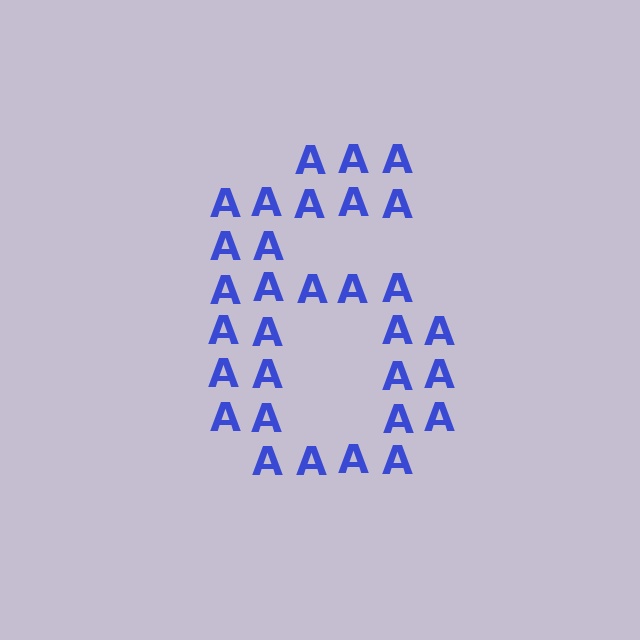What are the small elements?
The small elements are letter A's.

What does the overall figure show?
The overall figure shows the digit 6.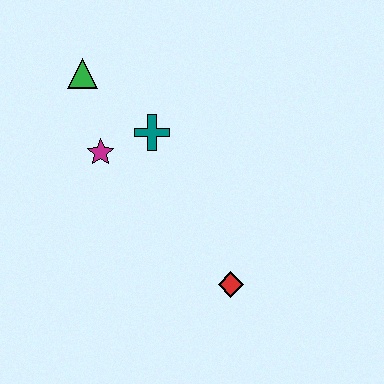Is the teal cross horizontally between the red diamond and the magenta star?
Yes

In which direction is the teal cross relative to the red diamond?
The teal cross is above the red diamond.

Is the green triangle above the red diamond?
Yes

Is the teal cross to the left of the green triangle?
No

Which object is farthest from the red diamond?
The green triangle is farthest from the red diamond.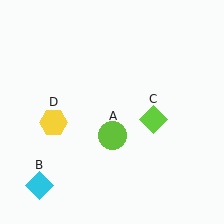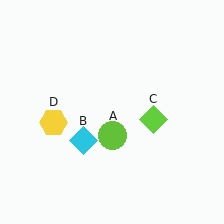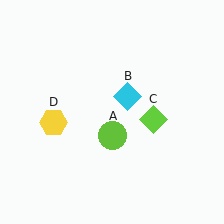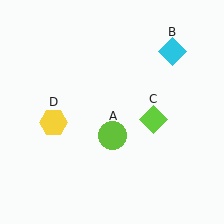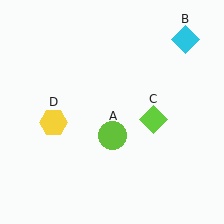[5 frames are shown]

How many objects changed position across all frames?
1 object changed position: cyan diamond (object B).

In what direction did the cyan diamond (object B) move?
The cyan diamond (object B) moved up and to the right.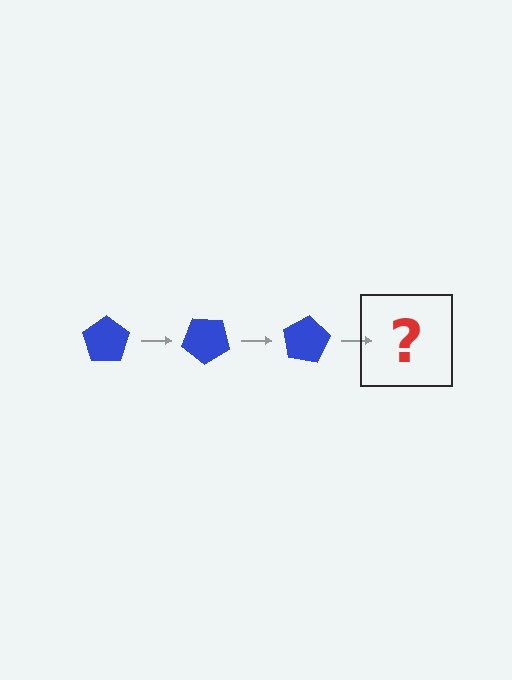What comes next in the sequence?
The next element should be a blue pentagon rotated 120 degrees.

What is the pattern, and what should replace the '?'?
The pattern is that the pentagon rotates 40 degrees each step. The '?' should be a blue pentagon rotated 120 degrees.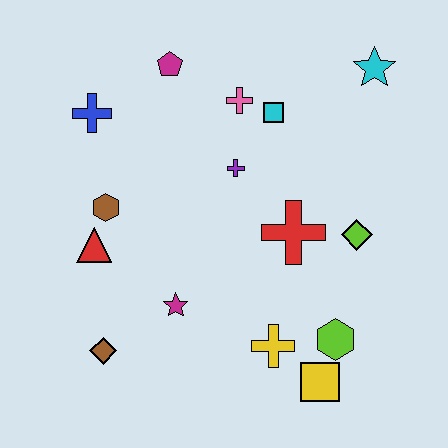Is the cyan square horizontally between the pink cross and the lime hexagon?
Yes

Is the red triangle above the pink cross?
No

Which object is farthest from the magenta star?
The cyan star is farthest from the magenta star.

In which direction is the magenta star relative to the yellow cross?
The magenta star is to the left of the yellow cross.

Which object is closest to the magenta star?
The brown diamond is closest to the magenta star.